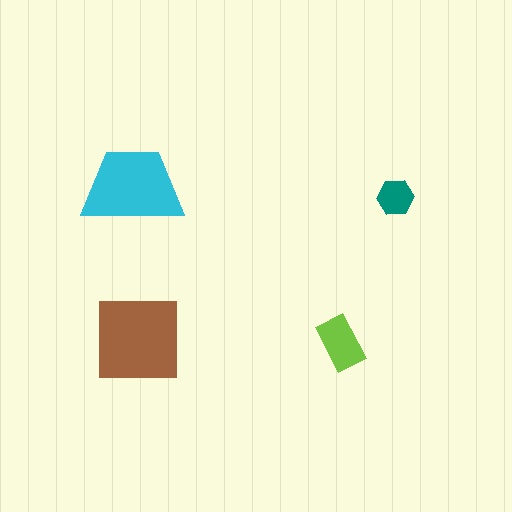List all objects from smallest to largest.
The teal hexagon, the lime rectangle, the cyan trapezoid, the brown square.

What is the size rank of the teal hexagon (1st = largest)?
4th.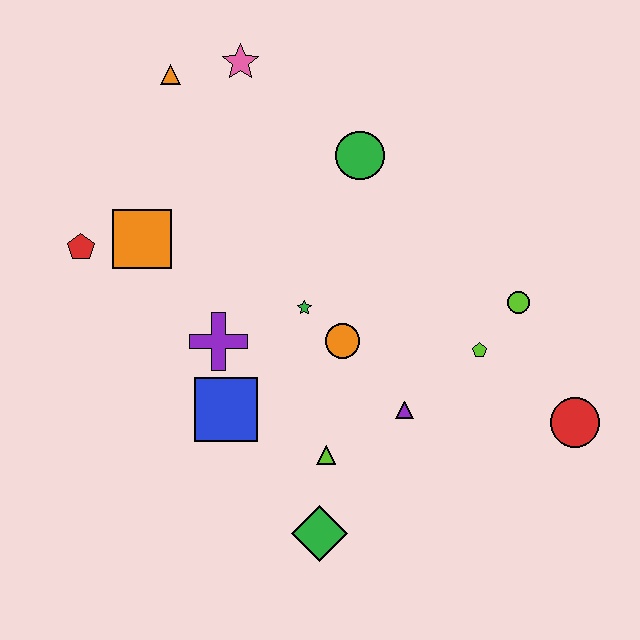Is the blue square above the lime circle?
No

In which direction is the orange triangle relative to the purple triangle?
The orange triangle is above the purple triangle.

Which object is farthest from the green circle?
The green diamond is farthest from the green circle.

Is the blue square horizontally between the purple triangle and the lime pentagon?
No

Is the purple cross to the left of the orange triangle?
No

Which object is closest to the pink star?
The orange triangle is closest to the pink star.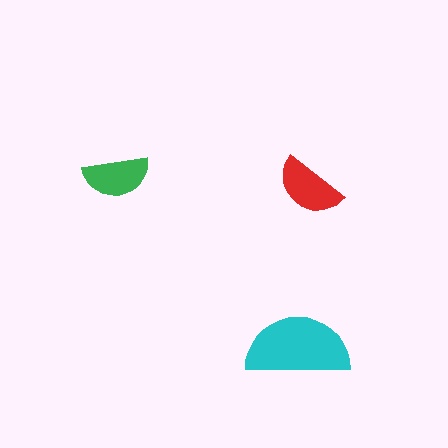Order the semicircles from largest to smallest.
the cyan one, the red one, the green one.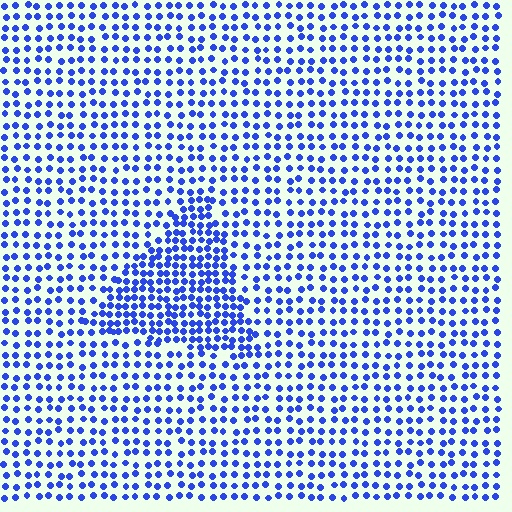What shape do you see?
I see a triangle.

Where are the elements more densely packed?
The elements are more densely packed inside the triangle boundary.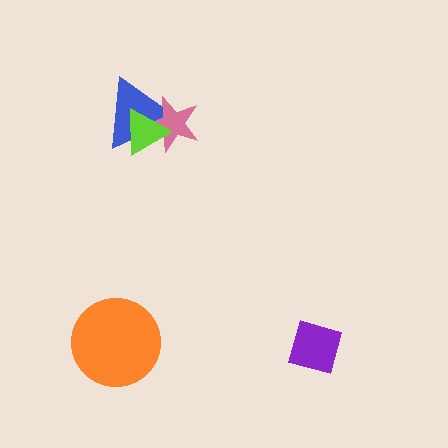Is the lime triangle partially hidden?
No, no other shape covers it.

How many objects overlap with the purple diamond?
0 objects overlap with the purple diamond.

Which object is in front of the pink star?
The lime triangle is in front of the pink star.